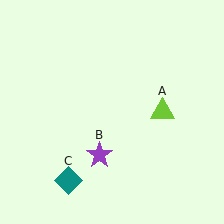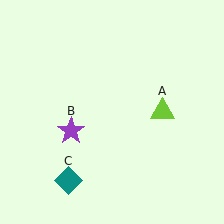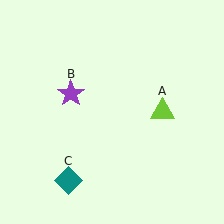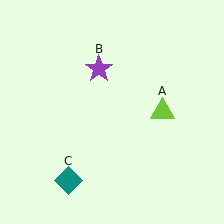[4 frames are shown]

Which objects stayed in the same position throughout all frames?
Lime triangle (object A) and teal diamond (object C) remained stationary.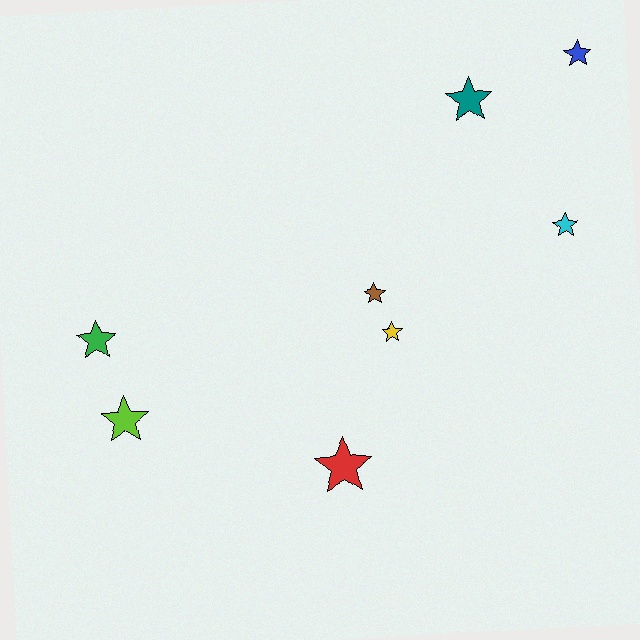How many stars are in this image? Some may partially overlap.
There are 8 stars.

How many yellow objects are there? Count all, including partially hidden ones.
There is 1 yellow object.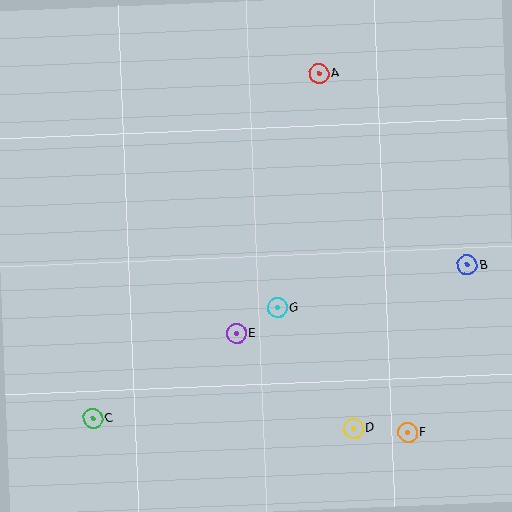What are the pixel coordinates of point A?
Point A is at (319, 73).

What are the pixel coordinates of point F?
Point F is at (408, 433).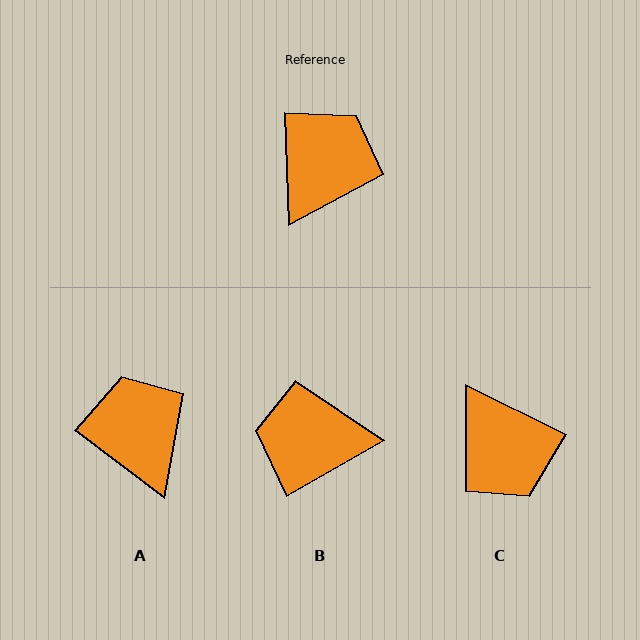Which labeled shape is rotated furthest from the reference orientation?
C, about 118 degrees away.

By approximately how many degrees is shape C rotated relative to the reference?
Approximately 118 degrees clockwise.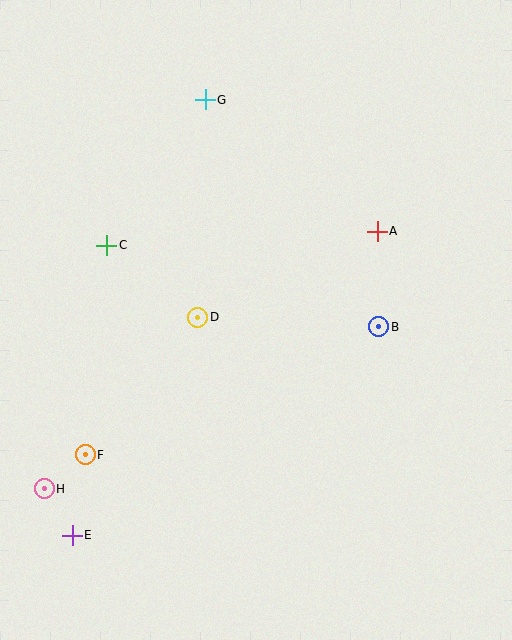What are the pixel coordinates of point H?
Point H is at (44, 489).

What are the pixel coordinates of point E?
Point E is at (72, 535).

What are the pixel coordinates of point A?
Point A is at (377, 231).